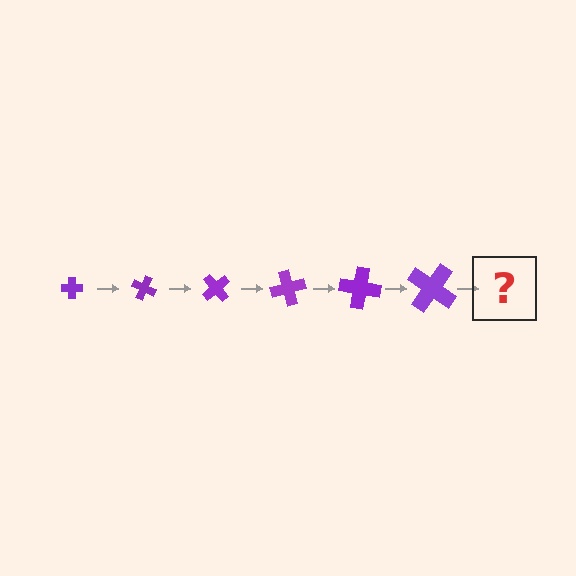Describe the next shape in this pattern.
It should be a cross, larger than the previous one and rotated 150 degrees from the start.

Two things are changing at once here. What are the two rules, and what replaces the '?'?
The two rules are that the cross grows larger each step and it rotates 25 degrees each step. The '?' should be a cross, larger than the previous one and rotated 150 degrees from the start.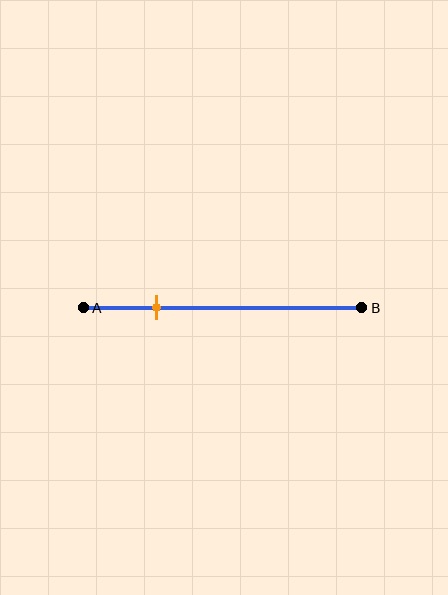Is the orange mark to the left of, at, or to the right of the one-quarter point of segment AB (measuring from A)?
The orange mark is approximately at the one-quarter point of segment AB.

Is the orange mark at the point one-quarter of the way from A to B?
Yes, the mark is approximately at the one-quarter point.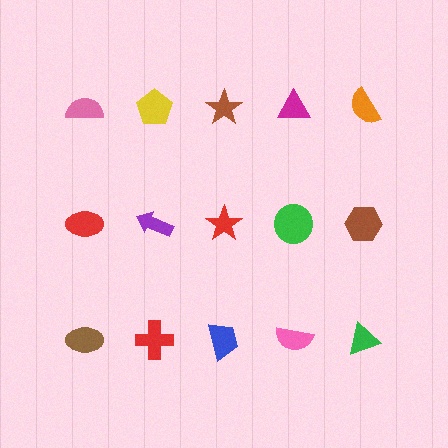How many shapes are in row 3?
5 shapes.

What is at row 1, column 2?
A yellow pentagon.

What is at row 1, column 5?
An orange semicircle.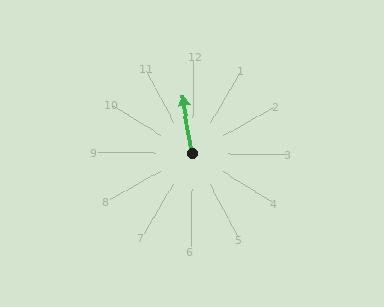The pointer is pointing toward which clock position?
Roughly 12 o'clock.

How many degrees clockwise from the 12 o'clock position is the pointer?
Approximately 350 degrees.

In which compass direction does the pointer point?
North.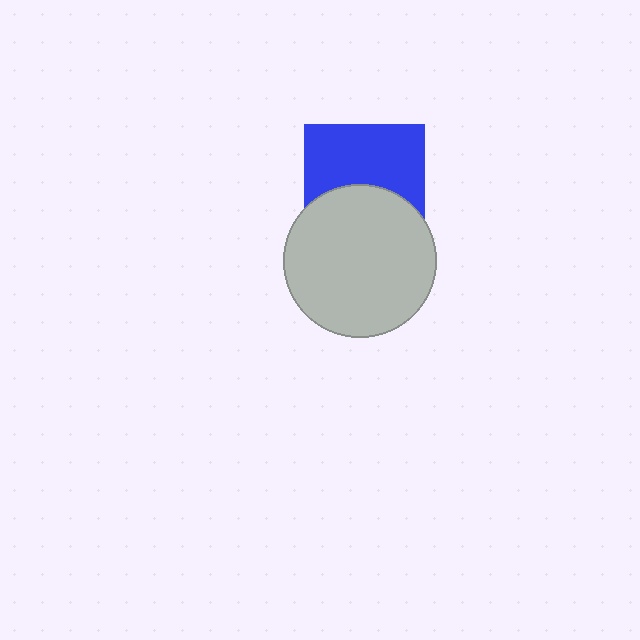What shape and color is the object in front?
The object in front is a light gray circle.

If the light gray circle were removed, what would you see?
You would see the complete blue square.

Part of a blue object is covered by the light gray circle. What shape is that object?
It is a square.